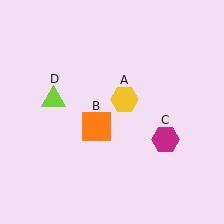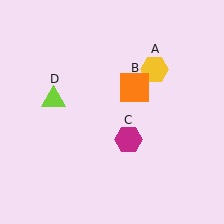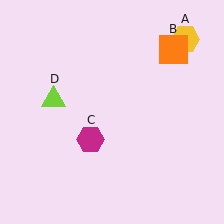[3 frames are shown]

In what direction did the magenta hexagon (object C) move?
The magenta hexagon (object C) moved left.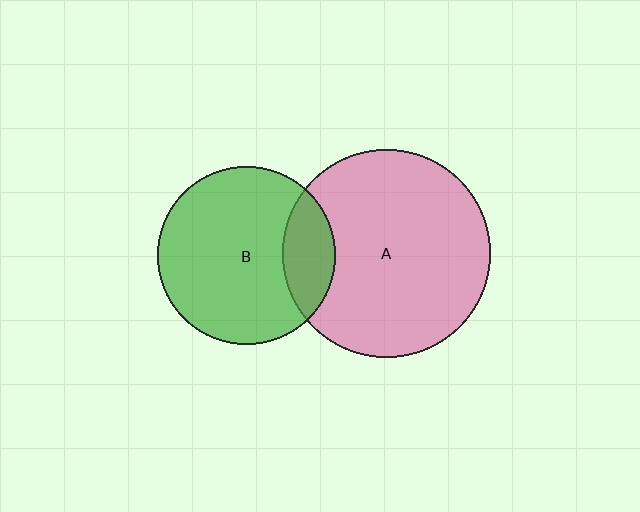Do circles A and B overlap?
Yes.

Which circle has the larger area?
Circle A (pink).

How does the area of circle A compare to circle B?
Approximately 1.4 times.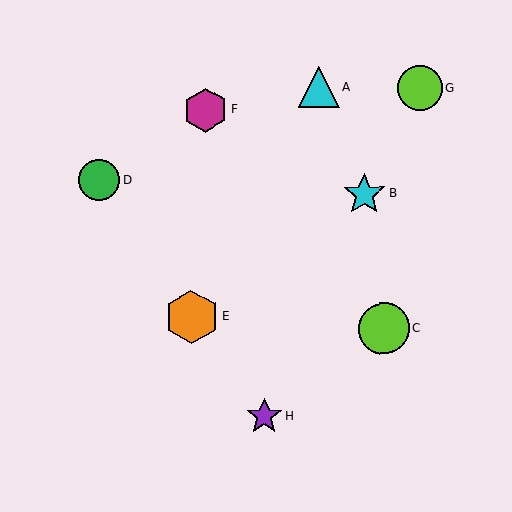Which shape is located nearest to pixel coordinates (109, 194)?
The green circle (labeled D) at (99, 180) is nearest to that location.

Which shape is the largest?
The orange hexagon (labeled E) is the largest.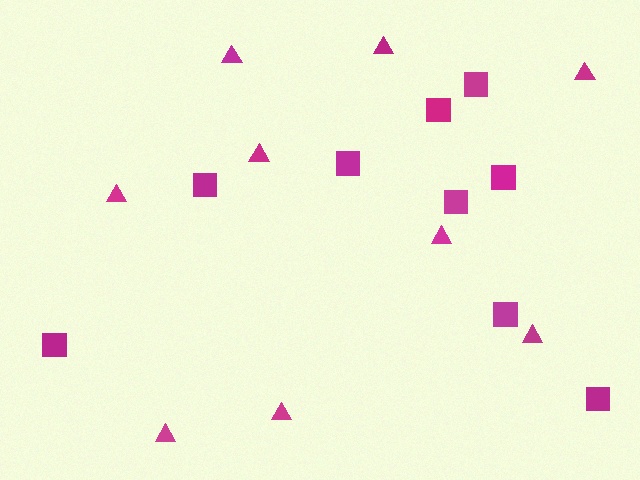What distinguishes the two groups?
There are 2 groups: one group of triangles (9) and one group of squares (9).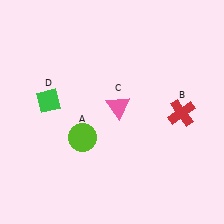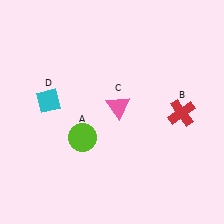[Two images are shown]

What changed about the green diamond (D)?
In Image 1, D is green. In Image 2, it changed to cyan.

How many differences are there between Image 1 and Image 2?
There is 1 difference between the two images.